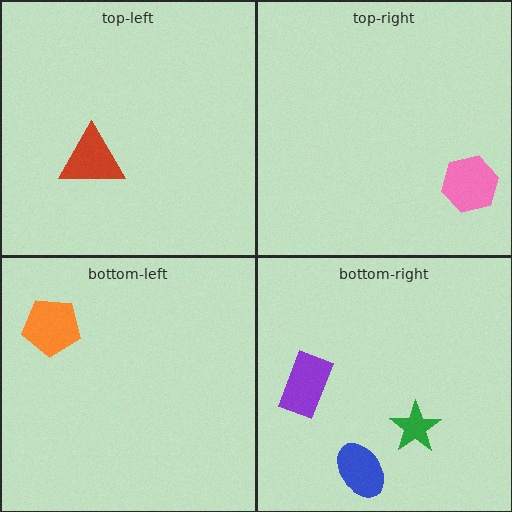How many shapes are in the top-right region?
1.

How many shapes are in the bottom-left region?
1.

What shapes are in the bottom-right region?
The green star, the purple rectangle, the blue ellipse.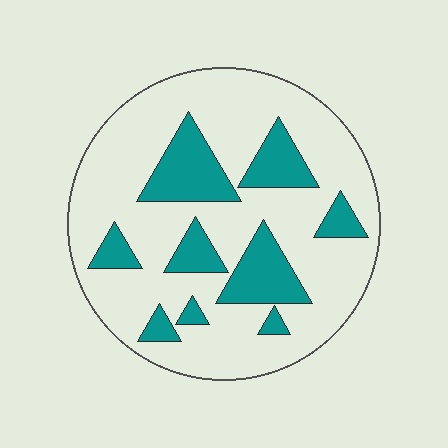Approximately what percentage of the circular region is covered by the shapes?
Approximately 25%.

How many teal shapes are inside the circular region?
9.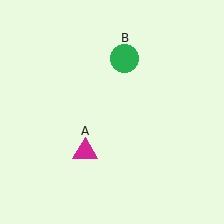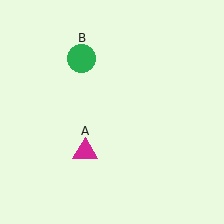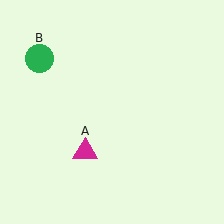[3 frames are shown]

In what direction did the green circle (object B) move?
The green circle (object B) moved left.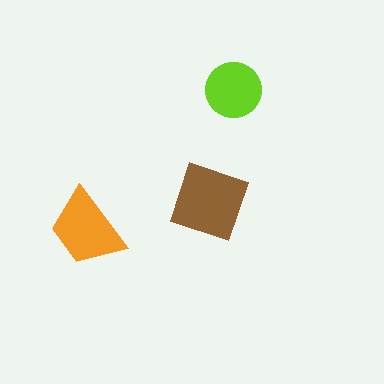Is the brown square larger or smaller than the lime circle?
Larger.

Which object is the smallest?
The lime circle.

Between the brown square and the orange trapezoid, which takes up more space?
The brown square.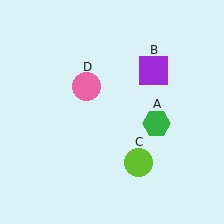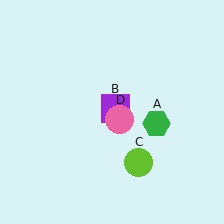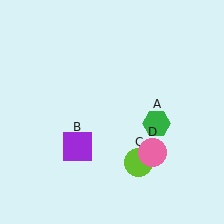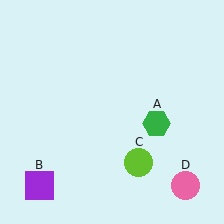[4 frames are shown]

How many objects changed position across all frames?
2 objects changed position: purple square (object B), pink circle (object D).